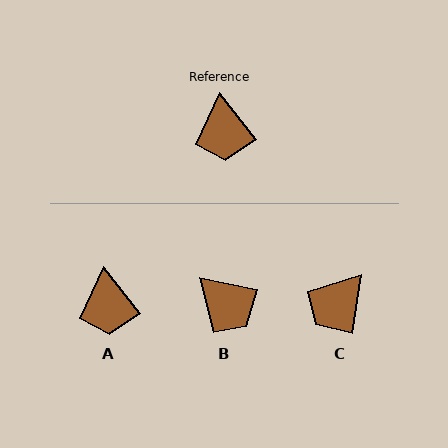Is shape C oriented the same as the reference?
No, it is off by about 48 degrees.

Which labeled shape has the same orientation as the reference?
A.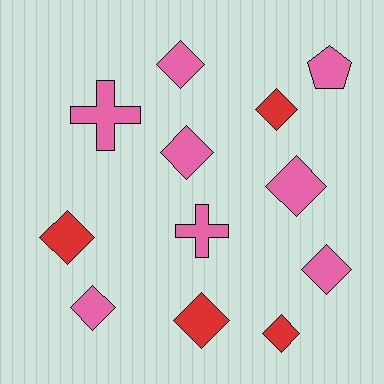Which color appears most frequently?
Pink, with 8 objects.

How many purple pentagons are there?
There are no purple pentagons.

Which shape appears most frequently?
Diamond, with 9 objects.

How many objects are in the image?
There are 12 objects.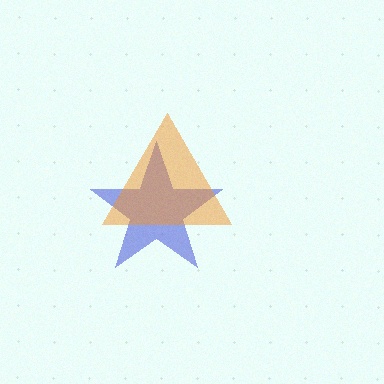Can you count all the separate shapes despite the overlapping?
Yes, there are 2 separate shapes.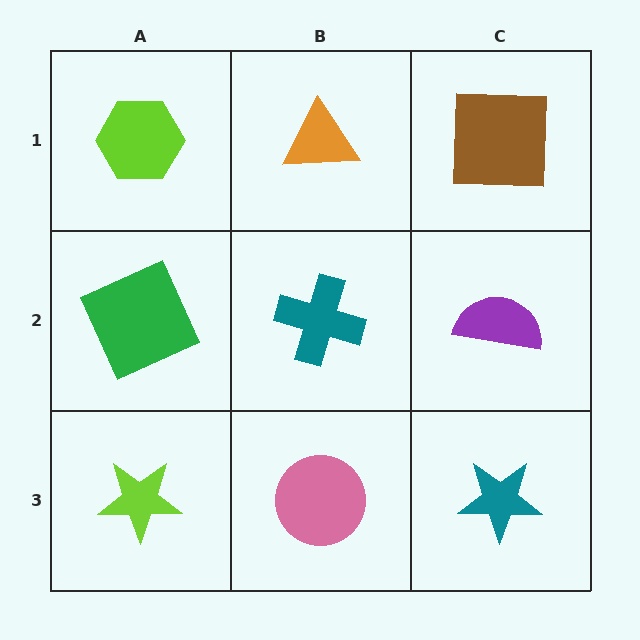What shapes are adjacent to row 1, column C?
A purple semicircle (row 2, column C), an orange triangle (row 1, column B).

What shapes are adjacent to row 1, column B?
A teal cross (row 2, column B), a lime hexagon (row 1, column A), a brown square (row 1, column C).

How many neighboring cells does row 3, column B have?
3.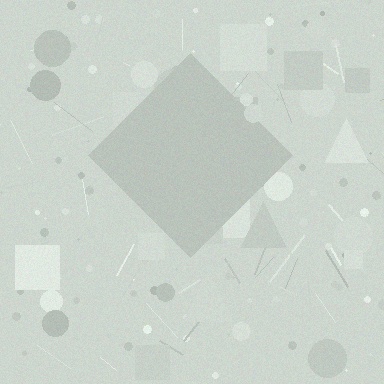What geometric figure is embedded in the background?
A diamond is embedded in the background.